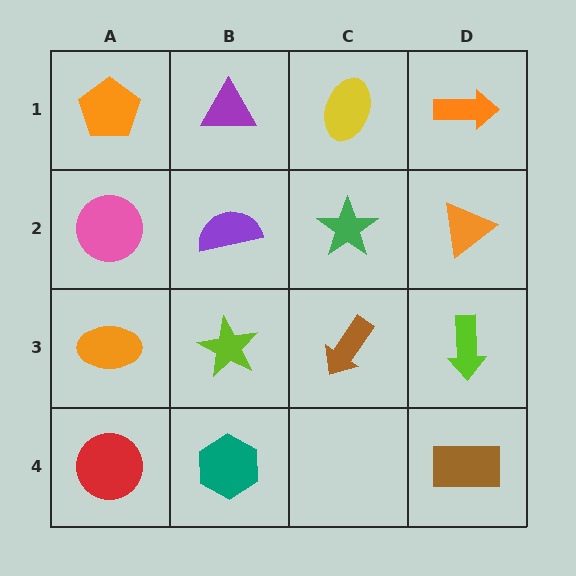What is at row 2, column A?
A pink circle.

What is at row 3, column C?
A brown arrow.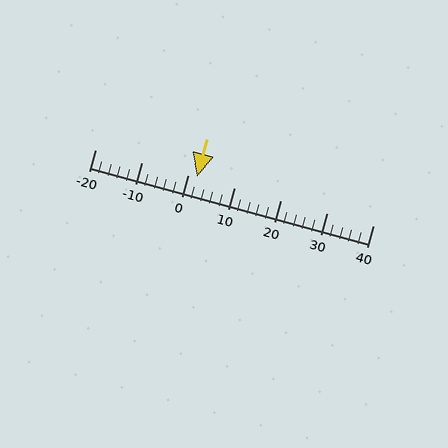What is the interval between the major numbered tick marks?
The major tick marks are spaced 10 units apart.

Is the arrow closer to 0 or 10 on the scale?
The arrow is closer to 0.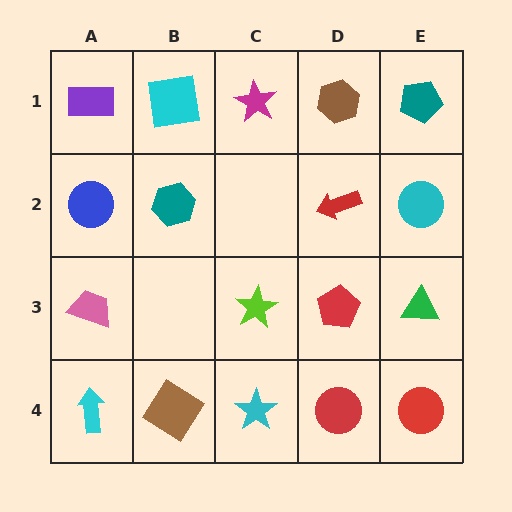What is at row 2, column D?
A red arrow.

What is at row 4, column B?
A brown diamond.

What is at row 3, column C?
A lime star.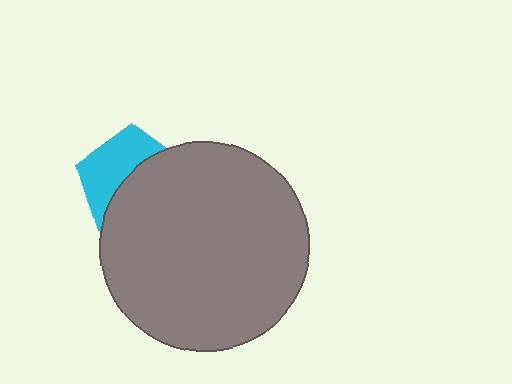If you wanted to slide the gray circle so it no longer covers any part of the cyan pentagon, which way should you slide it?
Slide it toward the lower-right — that is the most direct way to separate the two shapes.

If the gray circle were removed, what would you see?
You would see the complete cyan pentagon.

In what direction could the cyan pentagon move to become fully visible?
The cyan pentagon could move toward the upper-left. That would shift it out from behind the gray circle entirely.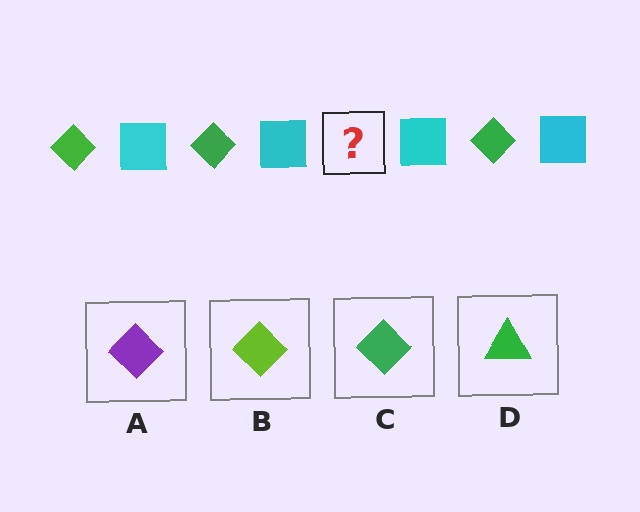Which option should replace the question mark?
Option C.